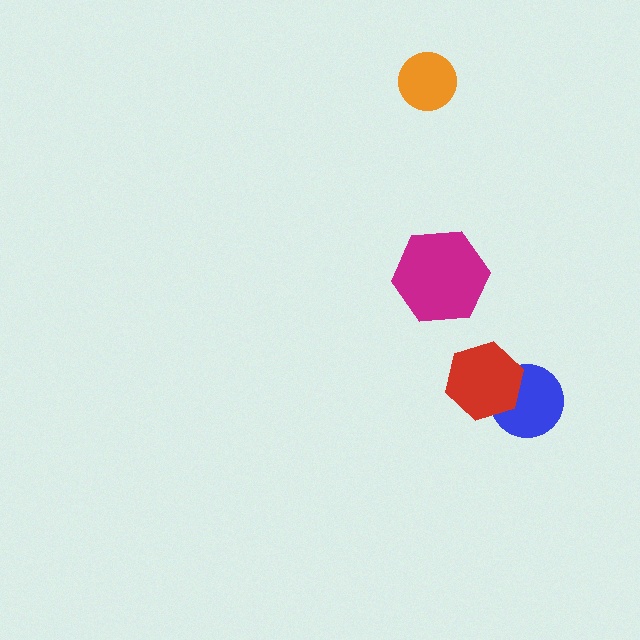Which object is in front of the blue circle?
The red hexagon is in front of the blue circle.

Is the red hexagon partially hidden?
No, no other shape covers it.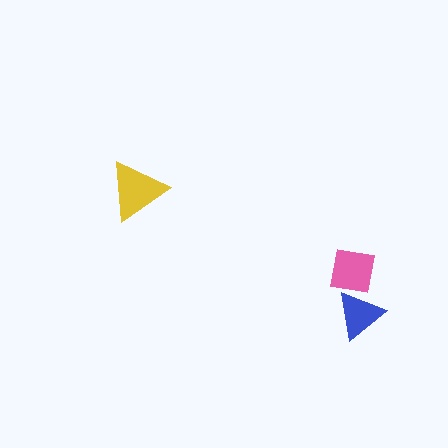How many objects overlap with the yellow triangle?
0 objects overlap with the yellow triangle.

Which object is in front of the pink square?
The blue triangle is in front of the pink square.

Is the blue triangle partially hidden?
No, no other shape covers it.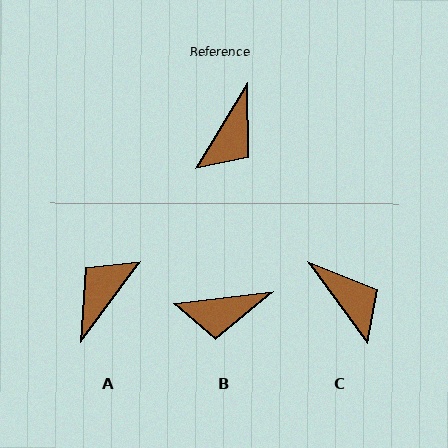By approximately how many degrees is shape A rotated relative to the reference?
Approximately 175 degrees counter-clockwise.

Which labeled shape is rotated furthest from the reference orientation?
A, about 175 degrees away.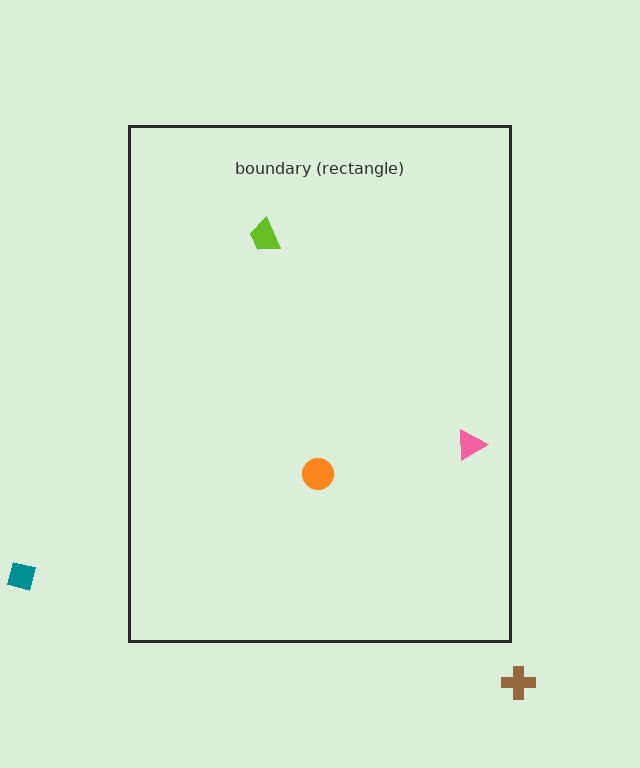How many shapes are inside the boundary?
3 inside, 2 outside.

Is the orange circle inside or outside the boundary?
Inside.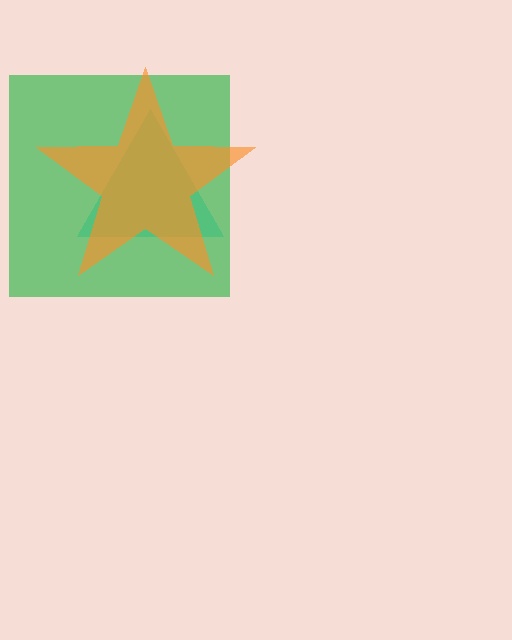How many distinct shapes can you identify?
There are 3 distinct shapes: a cyan triangle, a green square, an orange star.